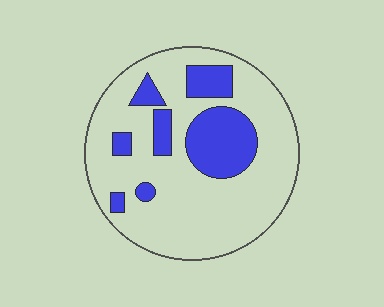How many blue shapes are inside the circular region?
7.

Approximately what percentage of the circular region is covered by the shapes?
Approximately 25%.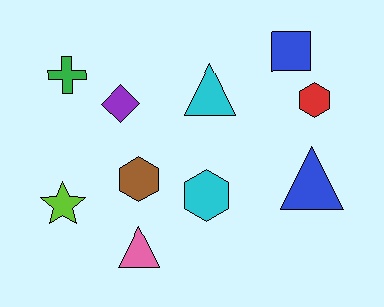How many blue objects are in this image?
There are 2 blue objects.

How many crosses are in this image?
There is 1 cross.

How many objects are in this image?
There are 10 objects.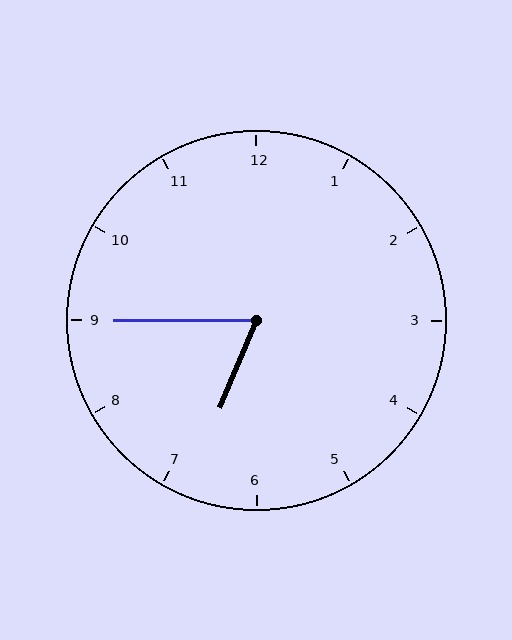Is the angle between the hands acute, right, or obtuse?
It is acute.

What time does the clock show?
6:45.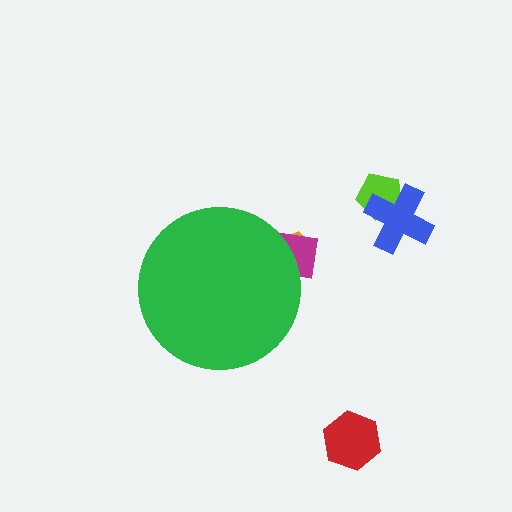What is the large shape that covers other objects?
A green circle.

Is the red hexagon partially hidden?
No, the red hexagon is fully visible.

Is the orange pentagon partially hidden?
Yes, the orange pentagon is partially hidden behind the green circle.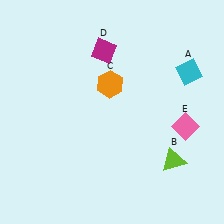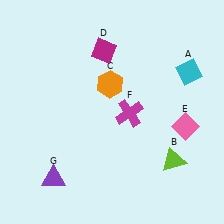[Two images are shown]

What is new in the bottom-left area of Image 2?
A purple triangle (G) was added in the bottom-left area of Image 2.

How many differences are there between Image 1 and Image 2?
There are 2 differences between the two images.